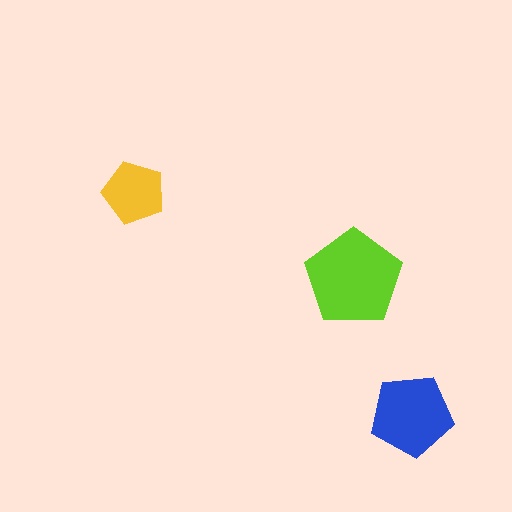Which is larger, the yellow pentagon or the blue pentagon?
The blue one.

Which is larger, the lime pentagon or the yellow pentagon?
The lime one.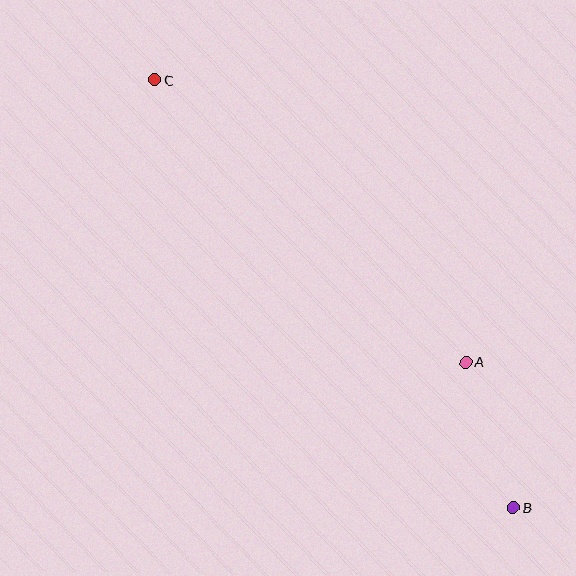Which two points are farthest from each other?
Points B and C are farthest from each other.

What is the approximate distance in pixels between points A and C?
The distance between A and C is approximately 420 pixels.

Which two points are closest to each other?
Points A and B are closest to each other.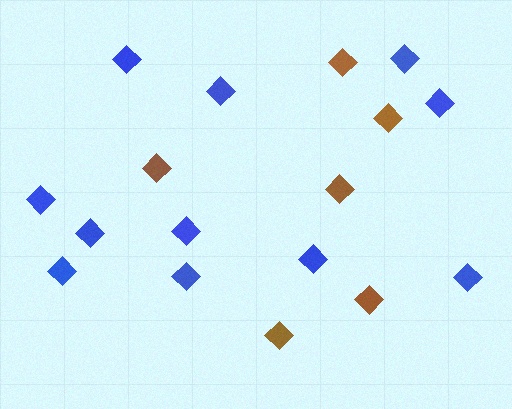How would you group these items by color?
There are 2 groups: one group of blue diamonds (11) and one group of brown diamonds (6).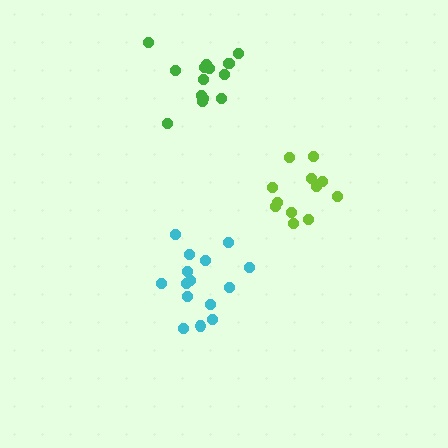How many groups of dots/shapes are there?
There are 3 groups.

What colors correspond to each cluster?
The clusters are colored: lime, green, cyan.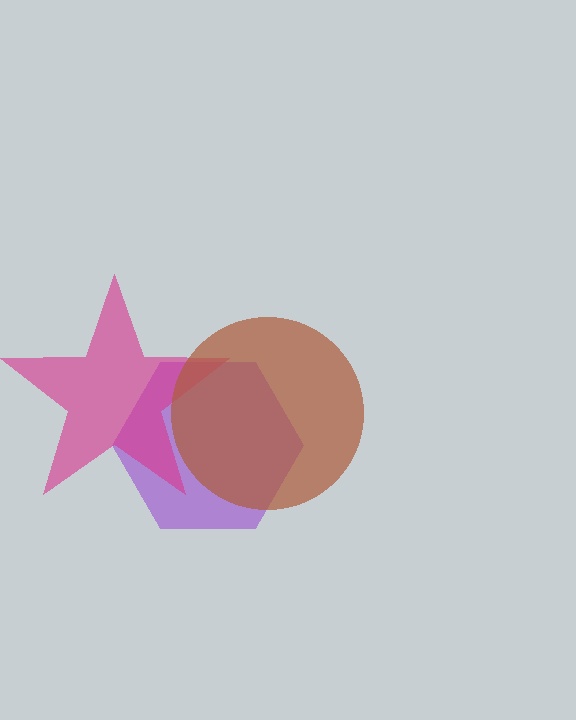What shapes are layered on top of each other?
The layered shapes are: a purple hexagon, a magenta star, a brown circle.